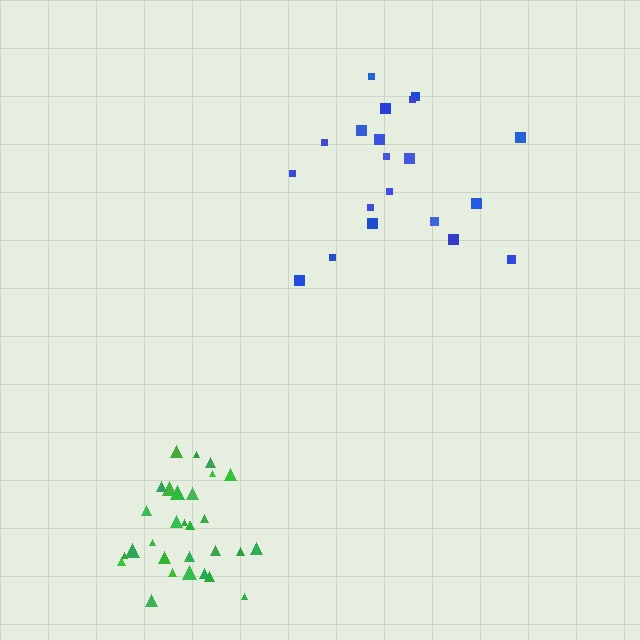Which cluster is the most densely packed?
Green.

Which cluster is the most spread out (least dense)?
Blue.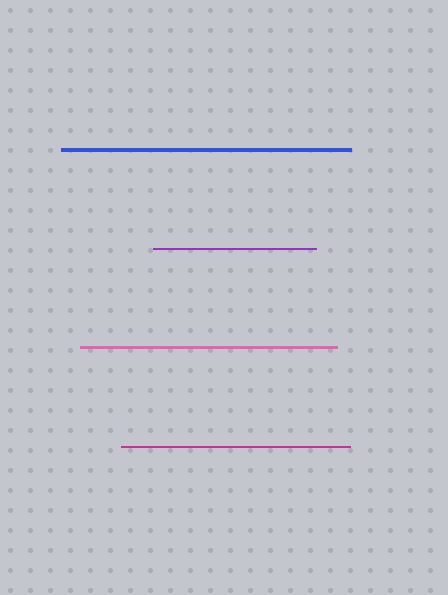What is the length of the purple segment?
The purple segment is approximately 164 pixels long.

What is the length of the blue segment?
The blue segment is approximately 291 pixels long.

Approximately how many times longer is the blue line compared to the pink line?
The blue line is approximately 1.1 times the length of the pink line.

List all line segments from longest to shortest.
From longest to shortest: blue, pink, magenta, purple.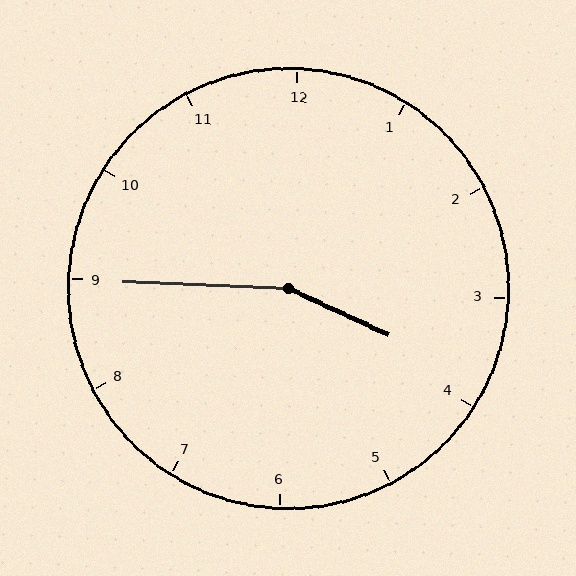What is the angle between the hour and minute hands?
Approximately 158 degrees.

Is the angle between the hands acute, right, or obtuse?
It is obtuse.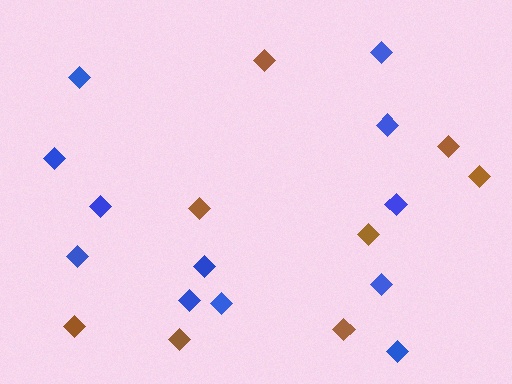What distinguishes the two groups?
There are 2 groups: one group of blue diamonds (12) and one group of brown diamonds (8).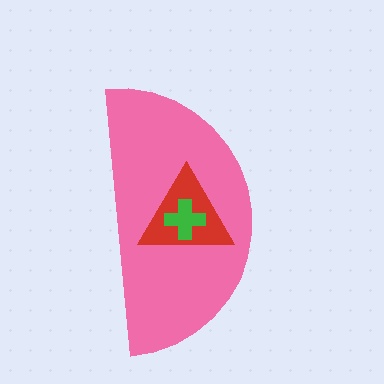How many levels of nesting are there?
3.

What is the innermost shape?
The green cross.